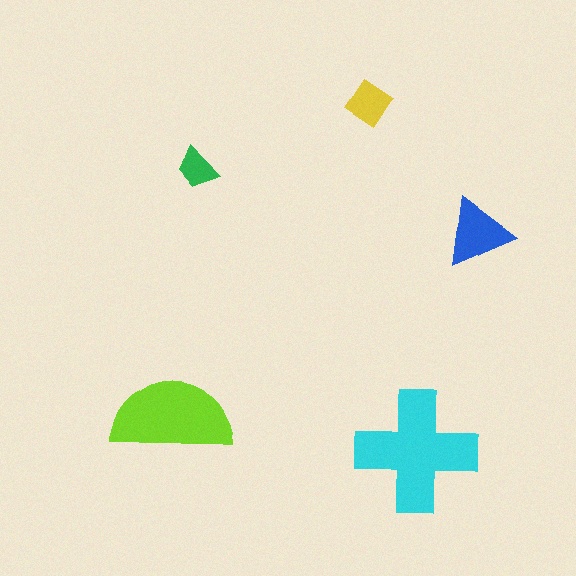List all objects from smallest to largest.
The green trapezoid, the yellow diamond, the blue triangle, the lime semicircle, the cyan cross.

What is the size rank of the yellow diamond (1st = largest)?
4th.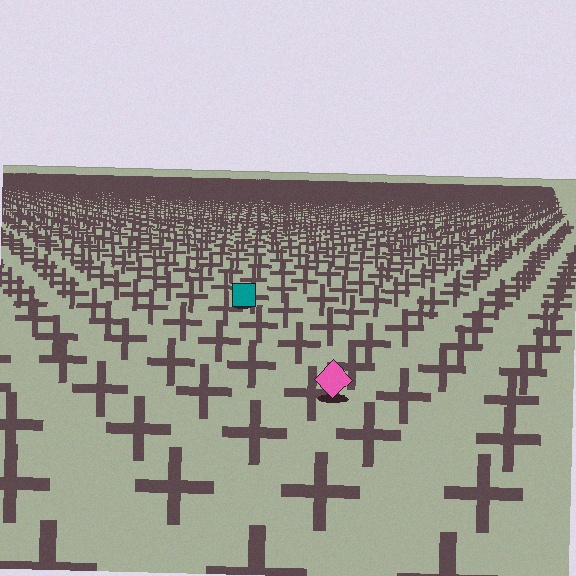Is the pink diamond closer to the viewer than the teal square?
Yes. The pink diamond is closer — you can tell from the texture gradient: the ground texture is coarser near it.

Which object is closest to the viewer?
The pink diamond is closest. The texture marks near it are larger and more spread out.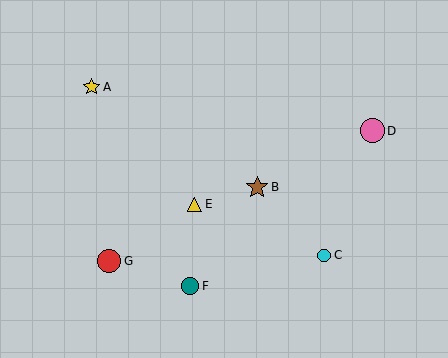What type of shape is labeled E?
Shape E is a yellow triangle.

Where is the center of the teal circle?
The center of the teal circle is at (190, 286).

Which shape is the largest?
The pink circle (labeled D) is the largest.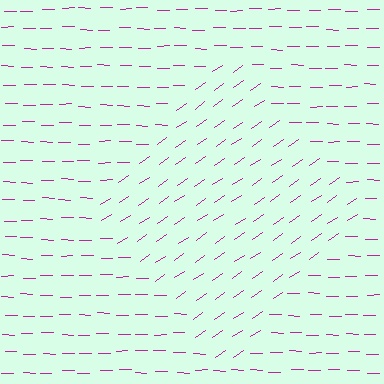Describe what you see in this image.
The image is filled with small magenta line segments. A diamond region in the image has lines oriented differently from the surrounding lines, creating a visible texture boundary.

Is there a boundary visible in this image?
Yes, there is a texture boundary formed by a change in line orientation.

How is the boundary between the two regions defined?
The boundary is defined purely by a change in line orientation (approximately 36 degrees difference). All lines are the same color and thickness.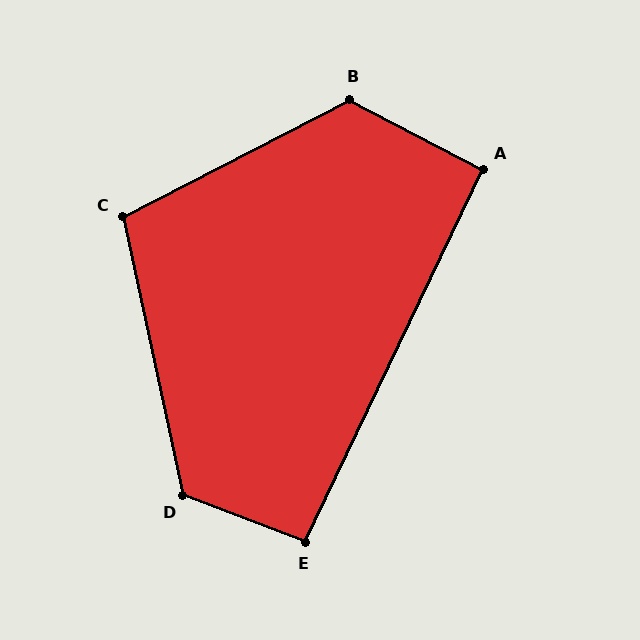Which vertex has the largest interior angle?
B, at approximately 125 degrees.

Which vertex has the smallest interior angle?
A, at approximately 92 degrees.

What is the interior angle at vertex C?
Approximately 105 degrees (obtuse).